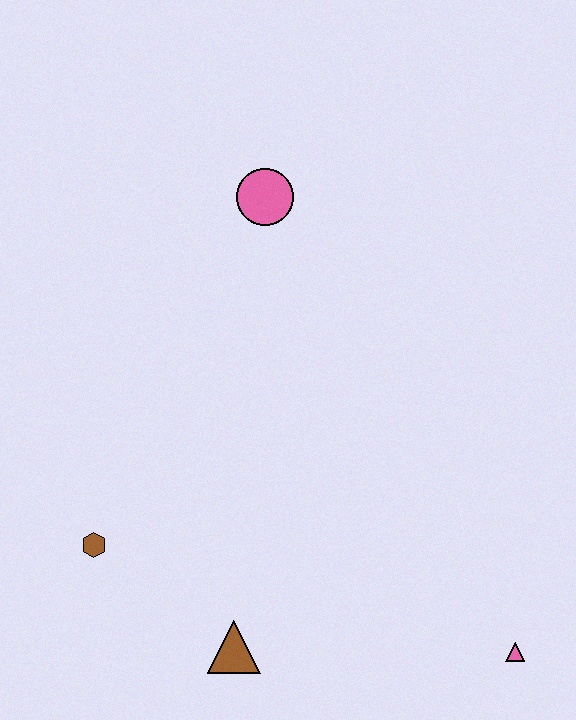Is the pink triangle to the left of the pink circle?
No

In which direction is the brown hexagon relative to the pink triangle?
The brown hexagon is to the left of the pink triangle.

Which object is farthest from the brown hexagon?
The pink triangle is farthest from the brown hexagon.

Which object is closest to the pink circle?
The brown hexagon is closest to the pink circle.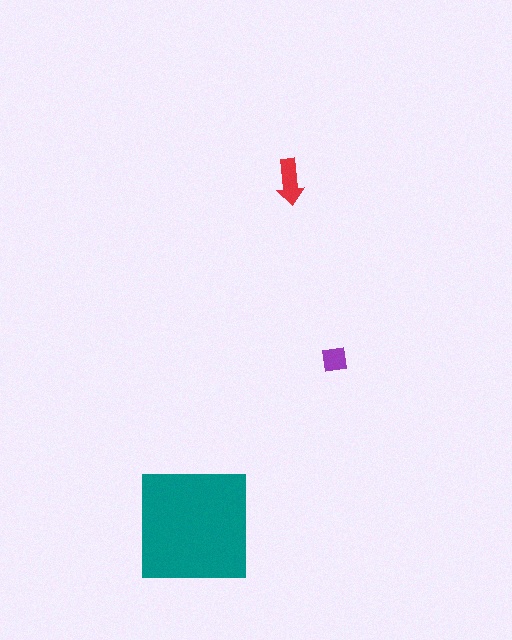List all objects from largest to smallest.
The teal square, the red arrow, the purple square.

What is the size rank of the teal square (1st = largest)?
1st.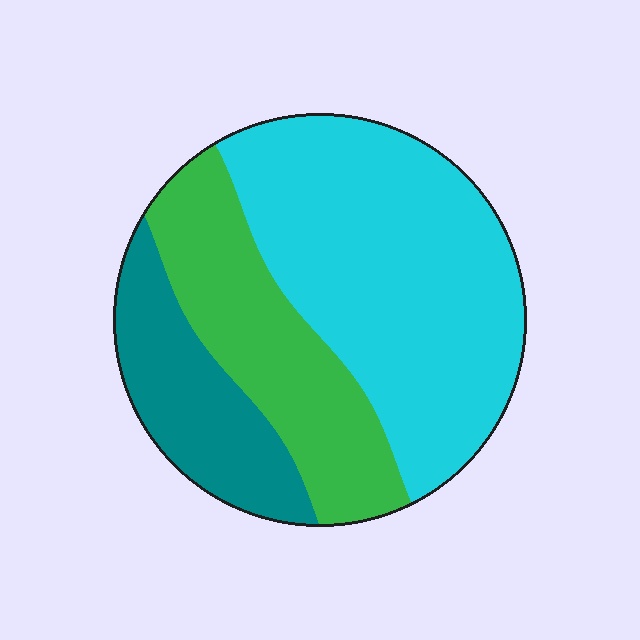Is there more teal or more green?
Green.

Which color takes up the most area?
Cyan, at roughly 55%.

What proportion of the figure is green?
Green takes up about one quarter (1/4) of the figure.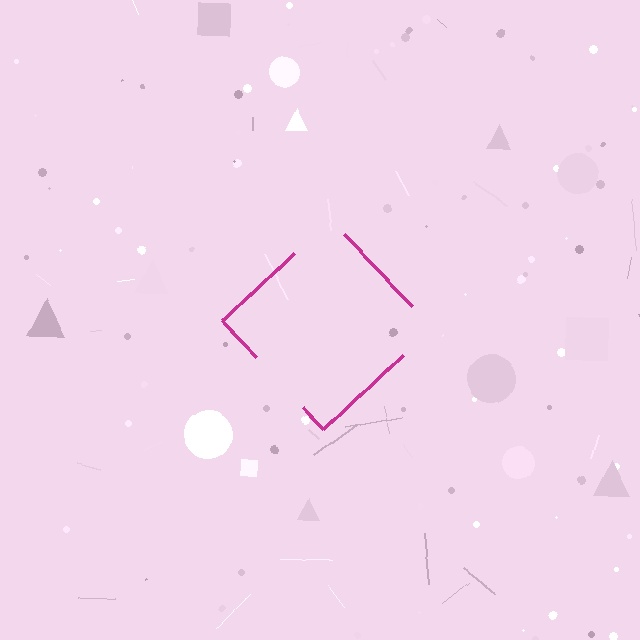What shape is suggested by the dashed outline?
The dashed outline suggests a diamond.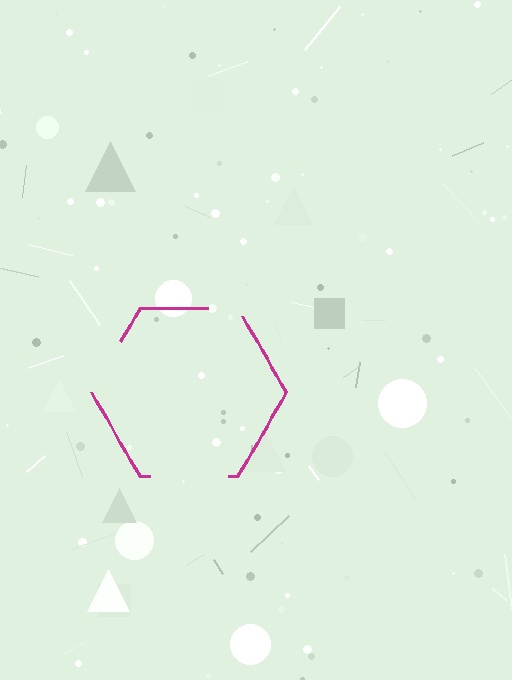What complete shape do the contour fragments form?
The contour fragments form a hexagon.